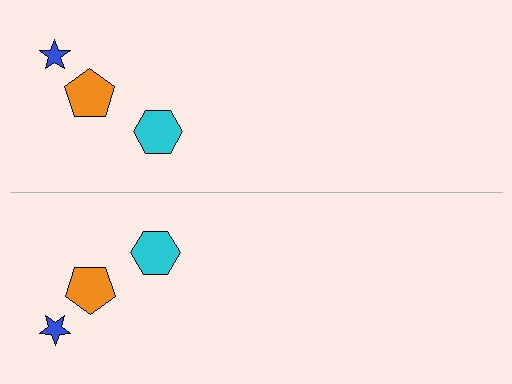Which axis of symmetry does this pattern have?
The pattern has a horizontal axis of symmetry running through the center of the image.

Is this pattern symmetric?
Yes, this pattern has bilateral (reflection) symmetry.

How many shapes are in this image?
There are 6 shapes in this image.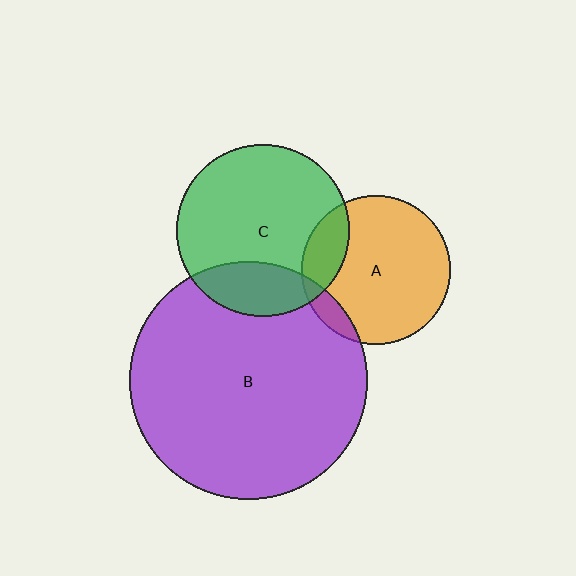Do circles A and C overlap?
Yes.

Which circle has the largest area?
Circle B (purple).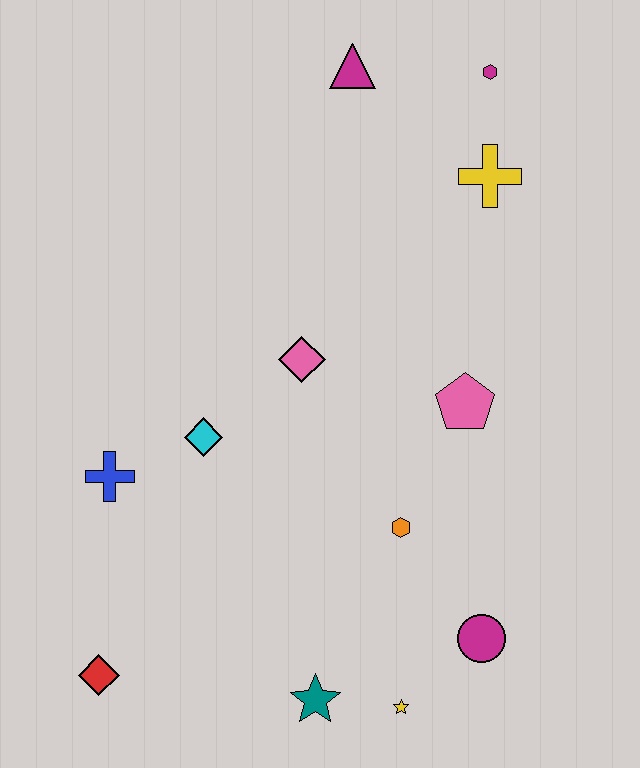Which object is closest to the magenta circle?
The yellow star is closest to the magenta circle.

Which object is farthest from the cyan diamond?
The magenta hexagon is farthest from the cyan diamond.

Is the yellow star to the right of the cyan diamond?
Yes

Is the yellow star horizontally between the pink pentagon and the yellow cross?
No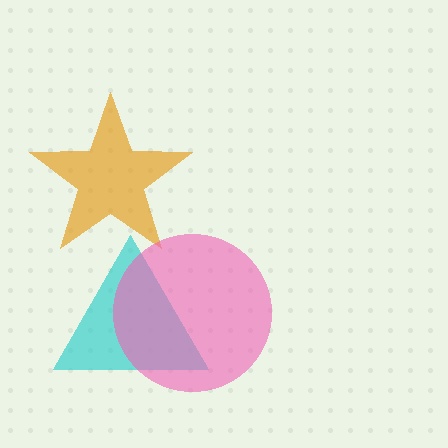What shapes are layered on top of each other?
The layered shapes are: a cyan triangle, an orange star, a pink circle.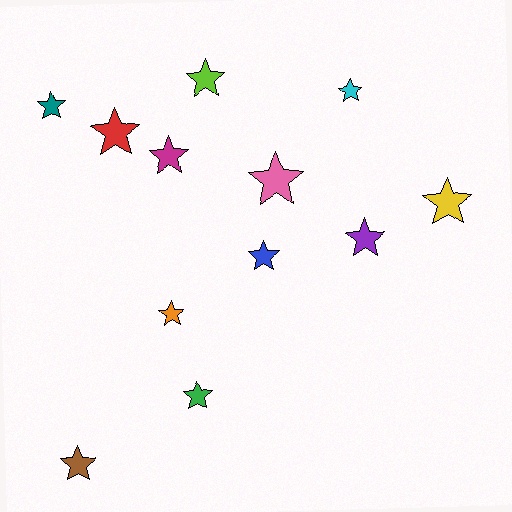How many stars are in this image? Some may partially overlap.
There are 12 stars.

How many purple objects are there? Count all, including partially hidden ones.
There is 1 purple object.